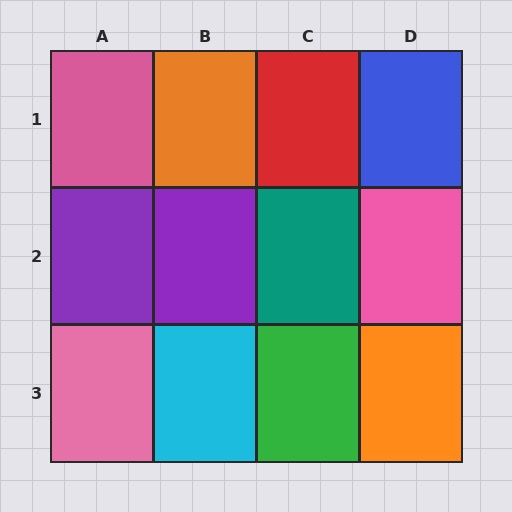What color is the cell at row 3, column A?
Pink.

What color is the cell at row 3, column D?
Orange.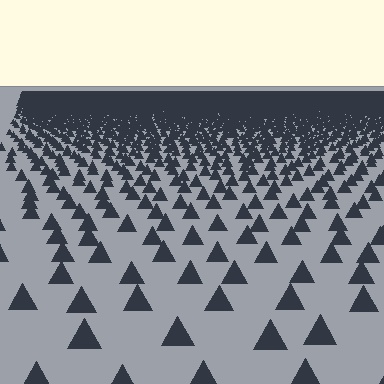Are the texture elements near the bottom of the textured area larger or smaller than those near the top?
Larger. Near the bottom, elements are closer to the viewer and appear at a bigger on-screen size.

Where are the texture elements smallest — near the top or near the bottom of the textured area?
Near the top.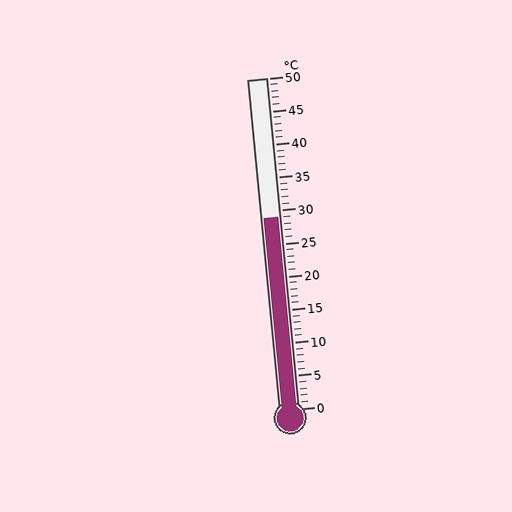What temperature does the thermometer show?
The thermometer shows approximately 29°C.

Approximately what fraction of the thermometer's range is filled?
The thermometer is filled to approximately 60% of its range.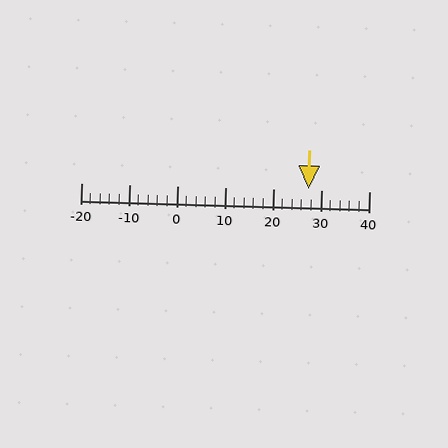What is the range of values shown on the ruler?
The ruler shows values from -20 to 40.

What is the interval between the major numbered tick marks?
The major tick marks are spaced 10 units apart.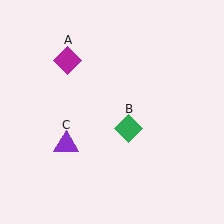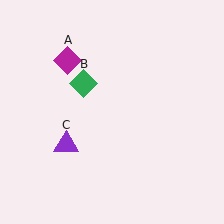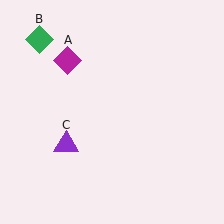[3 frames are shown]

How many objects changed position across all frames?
1 object changed position: green diamond (object B).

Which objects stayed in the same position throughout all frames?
Magenta diamond (object A) and purple triangle (object C) remained stationary.